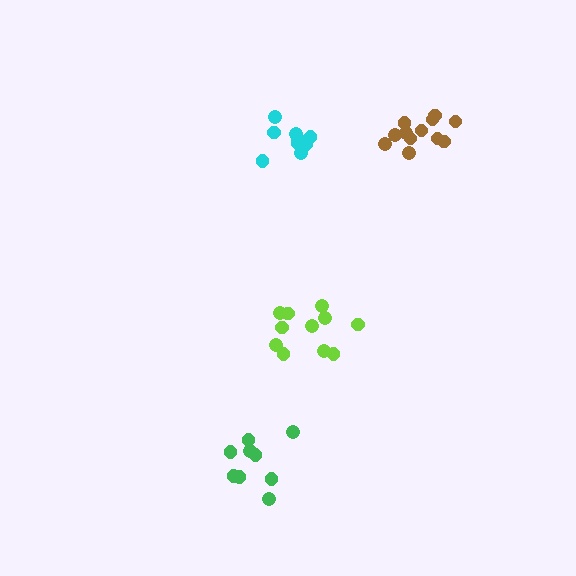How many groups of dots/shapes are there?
There are 4 groups.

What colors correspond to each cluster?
The clusters are colored: cyan, brown, lime, green.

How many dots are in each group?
Group 1: 10 dots, Group 2: 12 dots, Group 3: 11 dots, Group 4: 9 dots (42 total).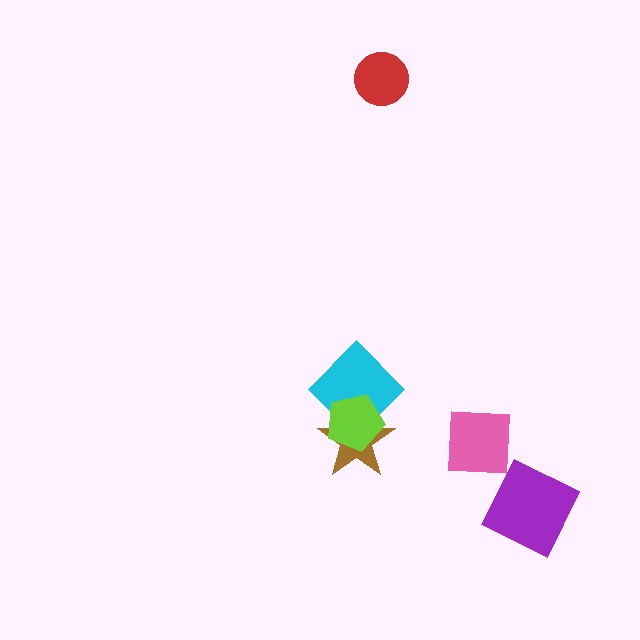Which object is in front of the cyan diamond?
The lime pentagon is in front of the cyan diamond.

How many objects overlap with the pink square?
0 objects overlap with the pink square.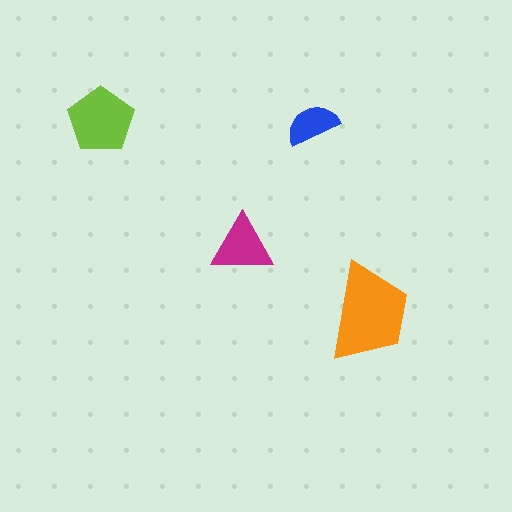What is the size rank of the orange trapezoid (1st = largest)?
1st.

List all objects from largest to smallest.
The orange trapezoid, the lime pentagon, the magenta triangle, the blue semicircle.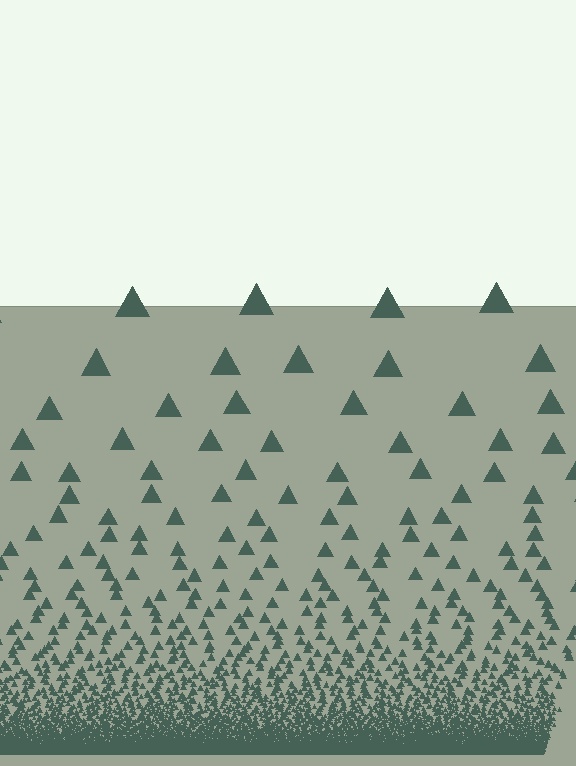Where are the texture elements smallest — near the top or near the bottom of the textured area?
Near the bottom.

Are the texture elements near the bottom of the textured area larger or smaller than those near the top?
Smaller. The gradient is inverted — elements near the bottom are smaller and denser.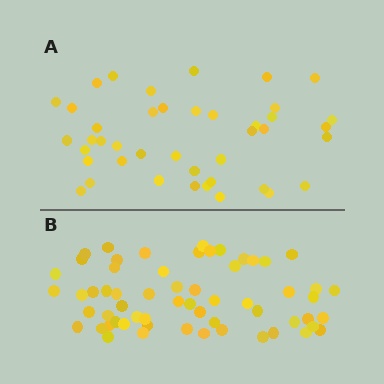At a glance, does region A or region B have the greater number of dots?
Region B (the bottom region) has more dots.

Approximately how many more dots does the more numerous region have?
Region B has approximately 20 more dots than region A.